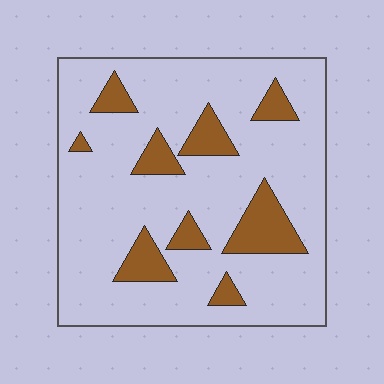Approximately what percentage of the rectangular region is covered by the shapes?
Approximately 15%.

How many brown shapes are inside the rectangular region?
9.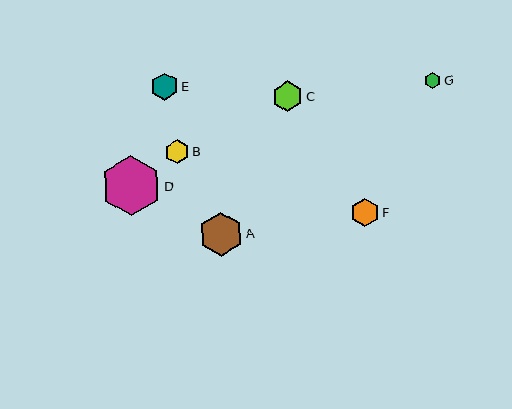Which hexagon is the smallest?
Hexagon G is the smallest with a size of approximately 16 pixels.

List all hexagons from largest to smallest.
From largest to smallest: D, A, C, F, E, B, G.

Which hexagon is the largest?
Hexagon D is the largest with a size of approximately 59 pixels.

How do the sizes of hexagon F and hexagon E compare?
Hexagon F and hexagon E are approximately the same size.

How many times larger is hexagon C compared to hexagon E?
Hexagon C is approximately 1.1 times the size of hexagon E.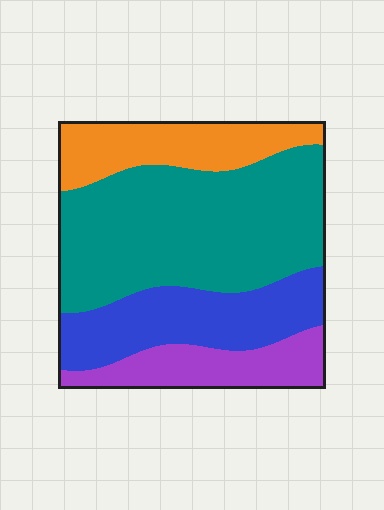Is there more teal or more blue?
Teal.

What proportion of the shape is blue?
Blue covers about 20% of the shape.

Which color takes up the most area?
Teal, at roughly 45%.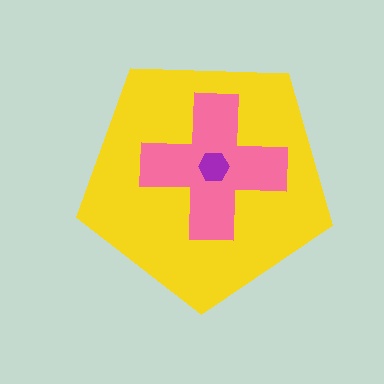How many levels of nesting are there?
3.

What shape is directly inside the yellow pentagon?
The pink cross.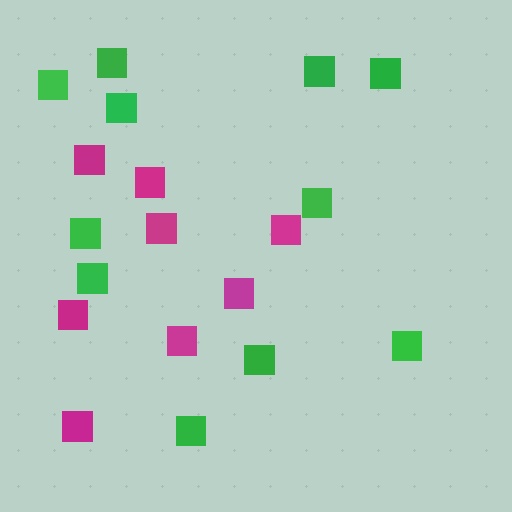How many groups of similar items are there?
There are 2 groups: one group of green squares (11) and one group of magenta squares (8).